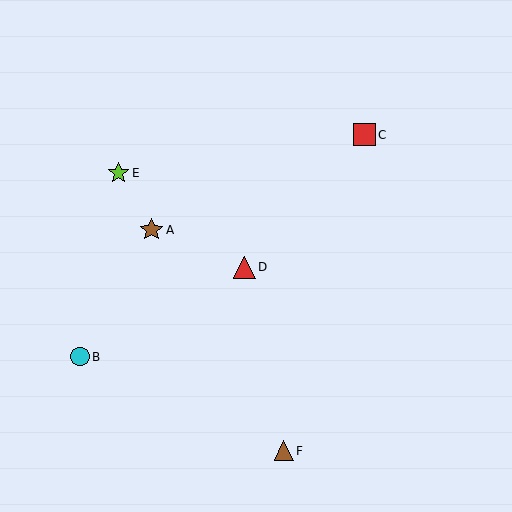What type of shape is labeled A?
Shape A is a brown star.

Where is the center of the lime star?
The center of the lime star is at (118, 173).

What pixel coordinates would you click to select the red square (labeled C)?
Click at (364, 135) to select the red square C.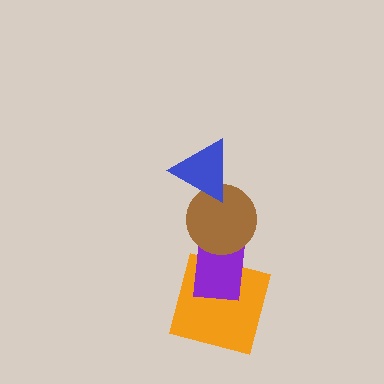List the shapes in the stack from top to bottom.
From top to bottom: the blue triangle, the brown circle, the purple rectangle, the orange square.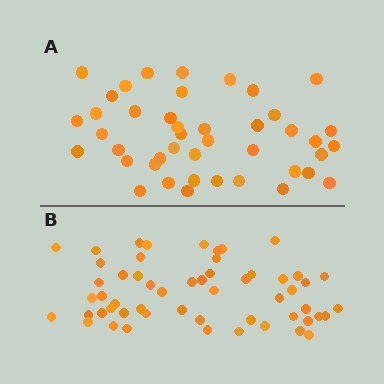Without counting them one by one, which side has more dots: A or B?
Region B (the bottom region) has more dots.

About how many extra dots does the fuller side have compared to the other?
Region B has roughly 12 or so more dots than region A.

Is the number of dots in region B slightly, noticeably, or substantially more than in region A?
Region B has noticeably more, but not dramatically so. The ratio is roughly 1.3 to 1.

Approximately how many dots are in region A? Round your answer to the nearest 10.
About 40 dots. (The exact count is 43, which rounds to 40.)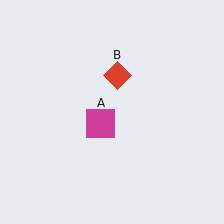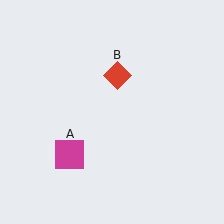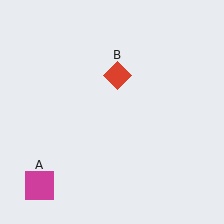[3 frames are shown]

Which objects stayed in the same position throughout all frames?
Red diamond (object B) remained stationary.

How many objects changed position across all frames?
1 object changed position: magenta square (object A).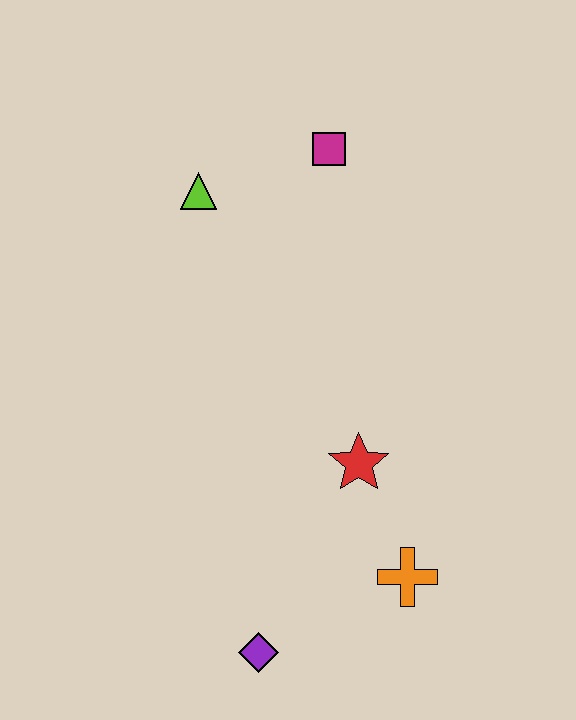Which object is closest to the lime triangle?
The magenta square is closest to the lime triangle.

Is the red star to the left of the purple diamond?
No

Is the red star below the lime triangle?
Yes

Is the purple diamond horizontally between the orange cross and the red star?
No